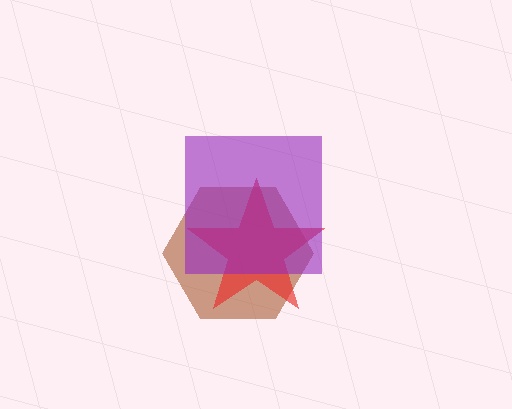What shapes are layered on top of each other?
The layered shapes are: a brown hexagon, a red star, a purple square.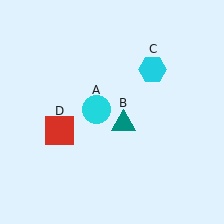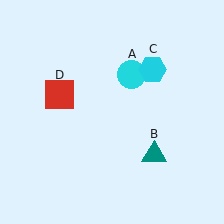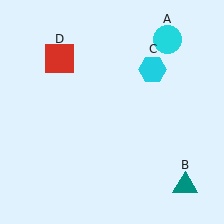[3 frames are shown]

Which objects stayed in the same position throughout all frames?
Cyan hexagon (object C) remained stationary.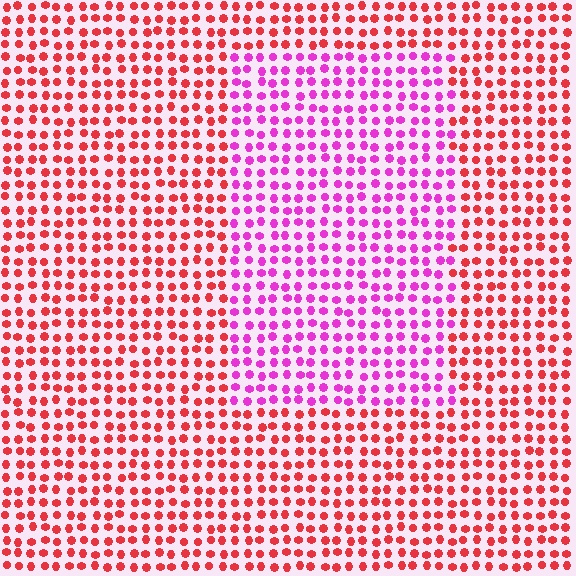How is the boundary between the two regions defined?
The boundary is defined purely by a slight shift in hue (about 49 degrees). Spacing, size, and orientation are identical on both sides.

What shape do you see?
I see a rectangle.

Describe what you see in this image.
The image is filled with small red elements in a uniform arrangement. A rectangle-shaped region is visible where the elements are tinted to a slightly different hue, forming a subtle color boundary.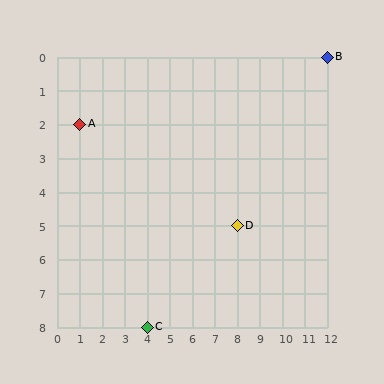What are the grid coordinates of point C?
Point C is at grid coordinates (4, 8).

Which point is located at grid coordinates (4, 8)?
Point C is at (4, 8).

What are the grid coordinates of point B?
Point B is at grid coordinates (12, 0).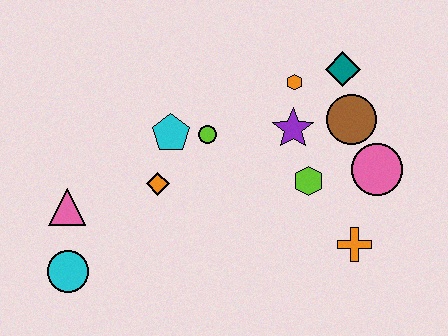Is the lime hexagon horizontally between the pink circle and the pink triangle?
Yes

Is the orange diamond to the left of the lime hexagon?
Yes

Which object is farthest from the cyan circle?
The teal diamond is farthest from the cyan circle.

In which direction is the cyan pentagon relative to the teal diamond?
The cyan pentagon is to the left of the teal diamond.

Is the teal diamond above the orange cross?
Yes